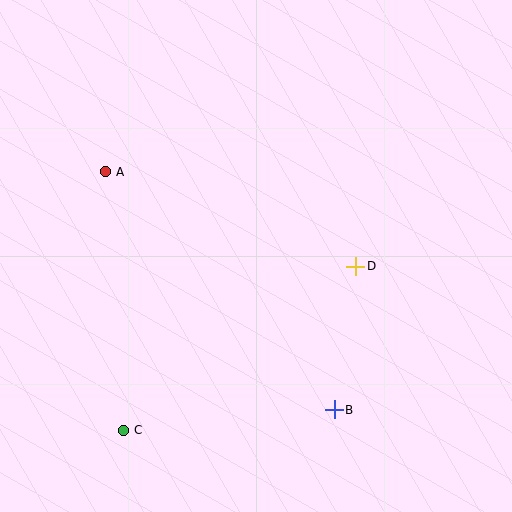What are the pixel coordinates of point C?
Point C is at (123, 430).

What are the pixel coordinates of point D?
Point D is at (356, 266).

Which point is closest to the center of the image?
Point D at (356, 266) is closest to the center.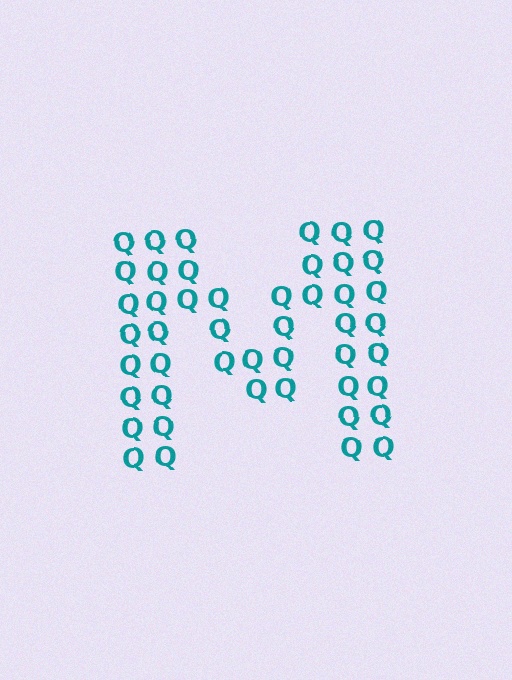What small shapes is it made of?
It is made of small letter Q's.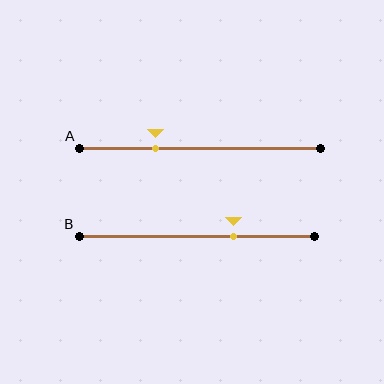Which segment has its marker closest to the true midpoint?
Segment B has its marker closest to the true midpoint.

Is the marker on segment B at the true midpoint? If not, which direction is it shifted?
No, the marker on segment B is shifted to the right by about 15% of the segment length.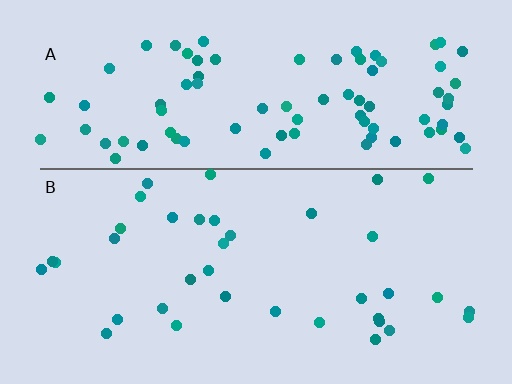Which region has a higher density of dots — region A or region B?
A (the top).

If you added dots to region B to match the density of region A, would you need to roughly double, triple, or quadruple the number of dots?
Approximately double.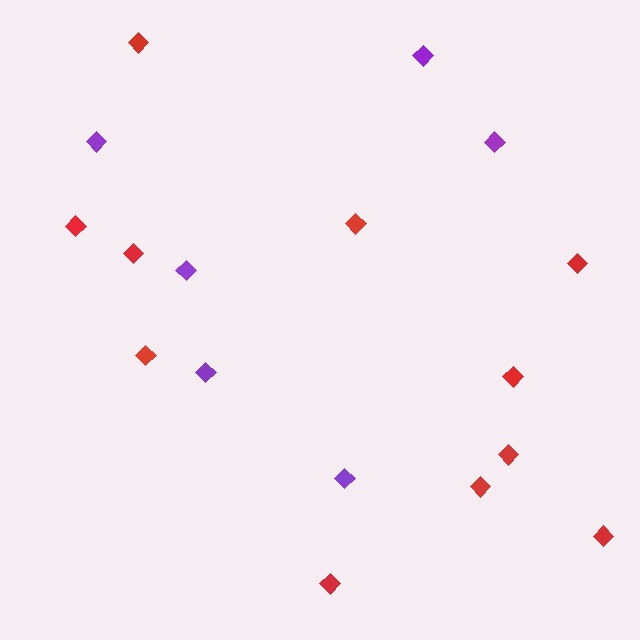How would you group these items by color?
There are 2 groups: one group of red diamonds (11) and one group of purple diamonds (6).